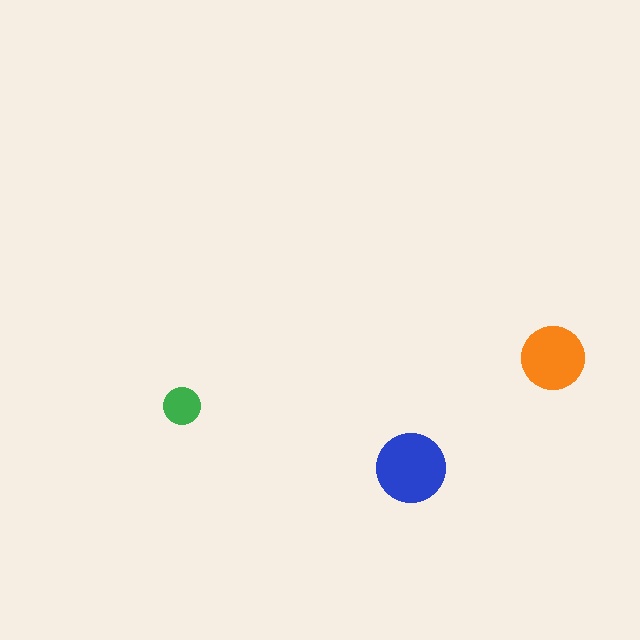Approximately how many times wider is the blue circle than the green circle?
About 2 times wider.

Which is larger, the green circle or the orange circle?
The orange one.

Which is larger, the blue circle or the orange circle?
The blue one.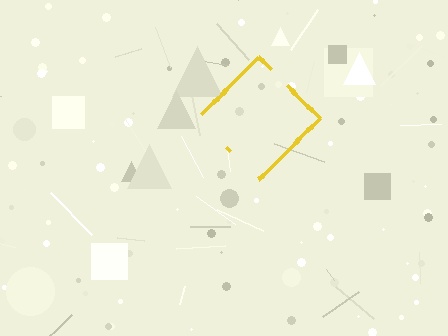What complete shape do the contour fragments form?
The contour fragments form a diamond.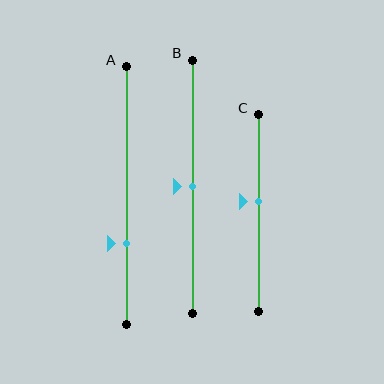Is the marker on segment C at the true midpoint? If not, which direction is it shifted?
No, the marker on segment C is shifted upward by about 6% of the segment length.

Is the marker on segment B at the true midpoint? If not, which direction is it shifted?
Yes, the marker on segment B is at the true midpoint.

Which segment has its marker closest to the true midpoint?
Segment B has its marker closest to the true midpoint.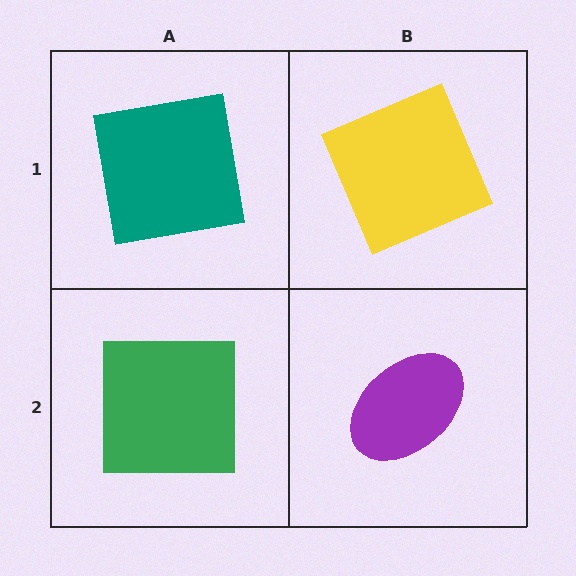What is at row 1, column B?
A yellow square.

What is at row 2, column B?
A purple ellipse.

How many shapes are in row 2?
2 shapes.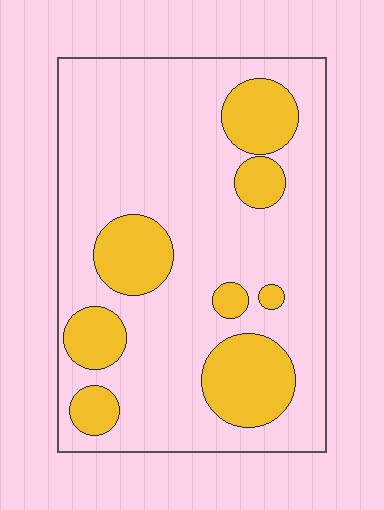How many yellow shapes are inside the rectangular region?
8.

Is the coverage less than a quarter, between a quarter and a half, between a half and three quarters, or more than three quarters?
Less than a quarter.